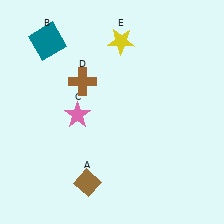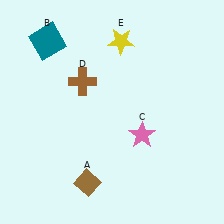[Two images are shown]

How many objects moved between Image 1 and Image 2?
1 object moved between the two images.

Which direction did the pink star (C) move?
The pink star (C) moved right.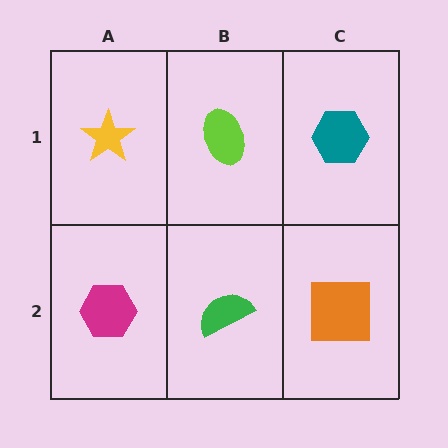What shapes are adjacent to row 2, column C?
A teal hexagon (row 1, column C), a green semicircle (row 2, column B).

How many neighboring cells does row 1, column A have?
2.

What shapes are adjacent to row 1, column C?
An orange square (row 2, column C), a lime ellipse (row 1, column B).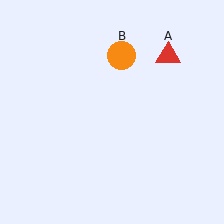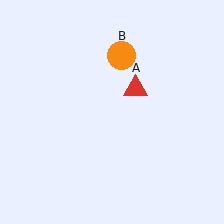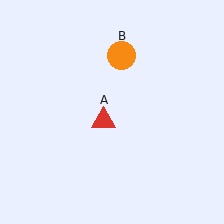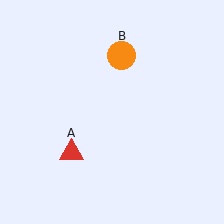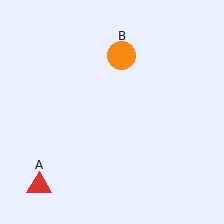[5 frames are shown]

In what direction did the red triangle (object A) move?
The red triangle (object A) moved down and to the left.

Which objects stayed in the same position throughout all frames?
Orange circle (object B) remained stationary.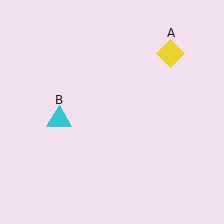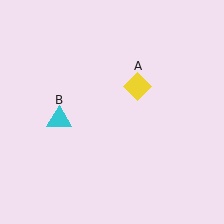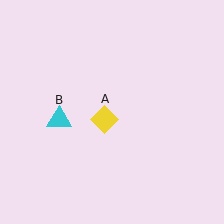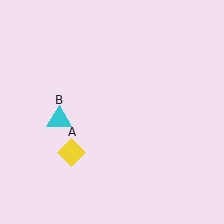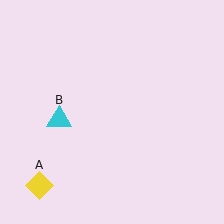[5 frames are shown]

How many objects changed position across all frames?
1 object changed position: yellow diamond (object A).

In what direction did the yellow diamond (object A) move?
The yellow diamond (object A) moved down and to the left.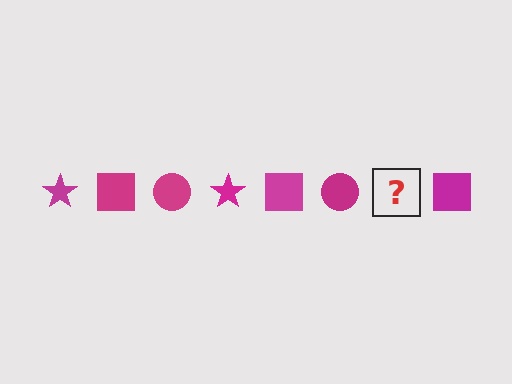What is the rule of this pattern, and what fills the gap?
The rule is that the pattern cycles through star, square, circle shapes in magenta. The gap should be filled with a magenta star.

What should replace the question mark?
The question mark should be replaced with a magenta star.